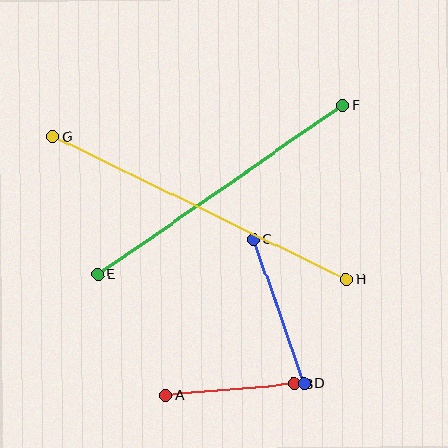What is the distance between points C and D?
The distance is approximately 153 pixels.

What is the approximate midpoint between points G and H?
The midpoint is at approximately (200, 208) pixels.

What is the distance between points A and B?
The distance is approximately 130 pixels.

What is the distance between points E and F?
The distance is approximately 297 pixels.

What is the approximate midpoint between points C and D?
The midpoint is at approximately (279, 311) pixels.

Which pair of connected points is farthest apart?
Points G and H are farthest apart.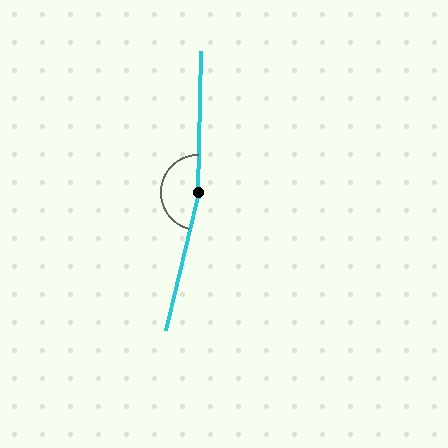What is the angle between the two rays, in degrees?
Approximately 168 degrees.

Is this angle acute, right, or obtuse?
It is obtuse.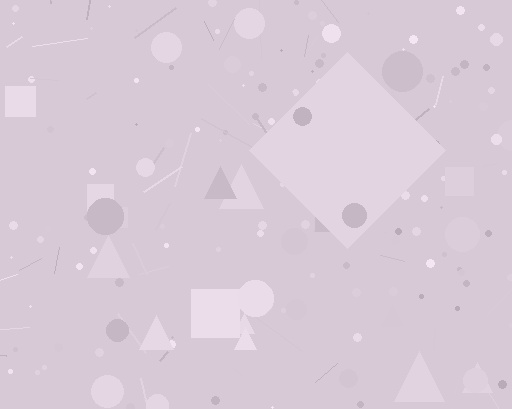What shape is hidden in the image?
A diamond is hidden in the image.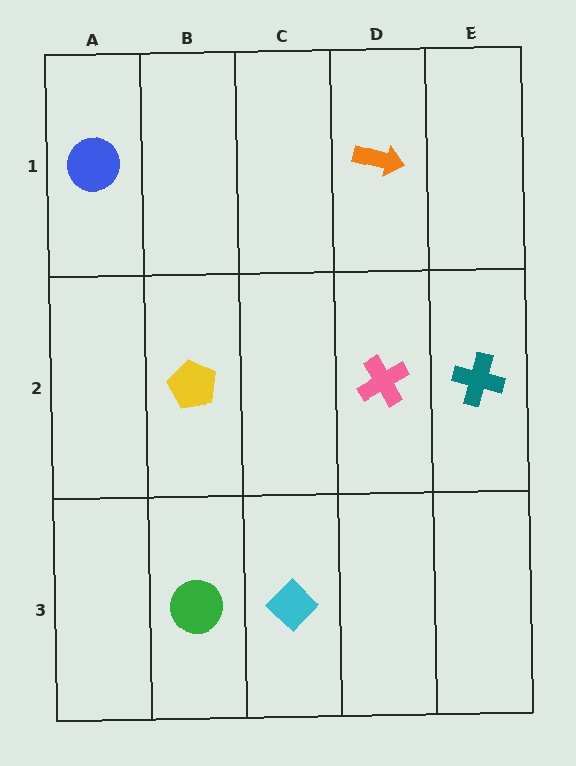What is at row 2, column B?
A yellow pentagon.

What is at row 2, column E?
A teal cross.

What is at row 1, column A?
A blue circle.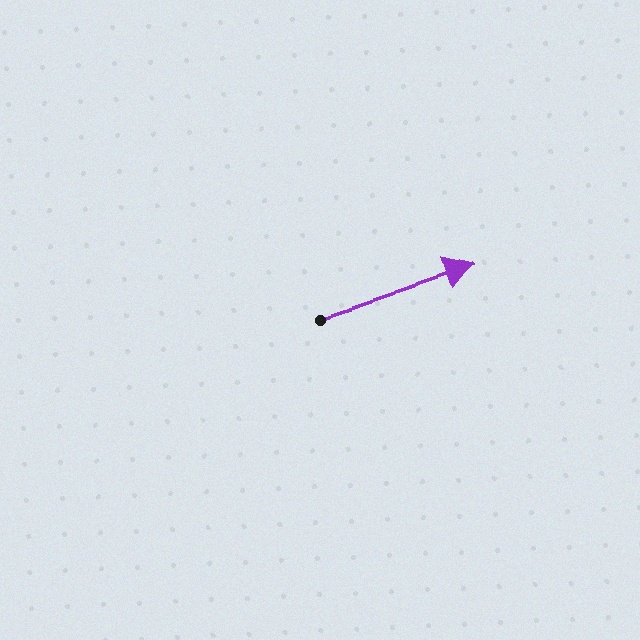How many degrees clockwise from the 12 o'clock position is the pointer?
Approximately 72 degrees.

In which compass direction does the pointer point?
East.